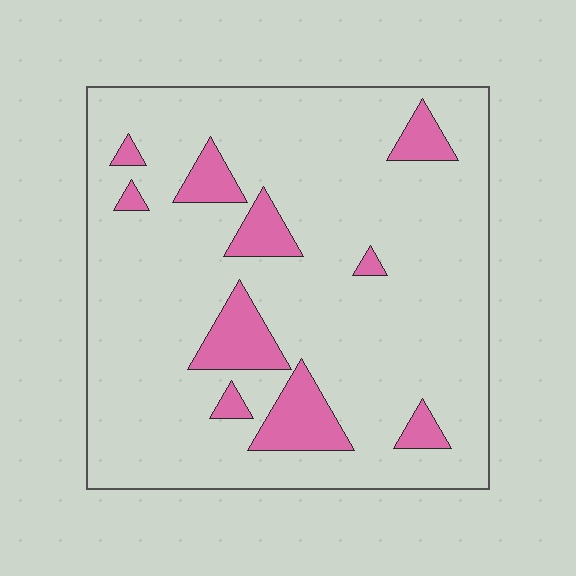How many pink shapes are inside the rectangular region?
10.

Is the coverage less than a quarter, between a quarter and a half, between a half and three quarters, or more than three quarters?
Less than a quarter.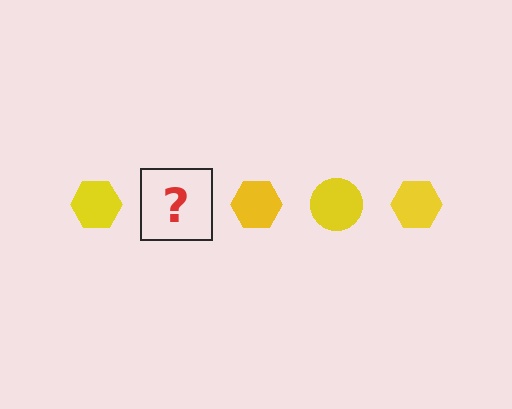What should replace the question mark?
The question mark should be replaced with a yellow circle.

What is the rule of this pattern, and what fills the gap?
The rule is that the pattern cycles through hexagon, circle shapes in yellow. The gap should be filled with a yellow circle.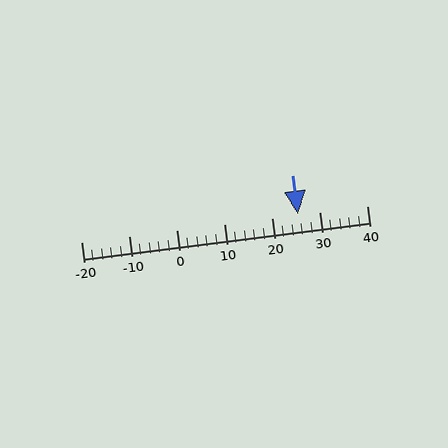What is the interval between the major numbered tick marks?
The major tick marks are spaced 10 units apart.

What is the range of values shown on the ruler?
The ruler shows values from -20 to 40.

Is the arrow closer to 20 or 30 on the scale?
The arrow is closer to 30.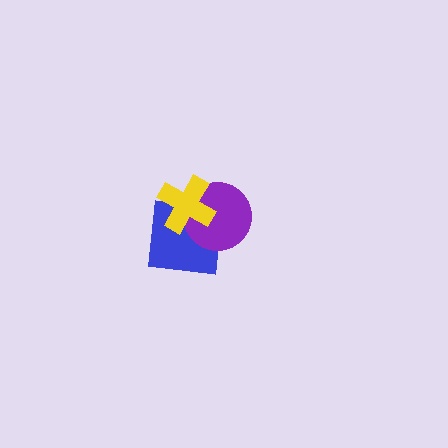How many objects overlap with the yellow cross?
2 objects overlap with the yellow cross.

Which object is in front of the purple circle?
The yellow cross is in front of the purple circle.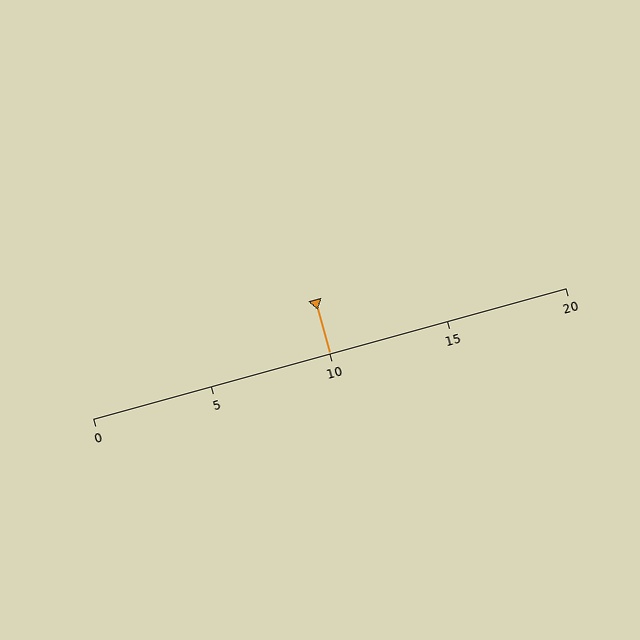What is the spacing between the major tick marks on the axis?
The major ticks are spaced 5 apart.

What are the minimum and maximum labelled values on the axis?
The axis runs from 0 to 20.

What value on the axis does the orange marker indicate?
The marker indicates approximately 10.